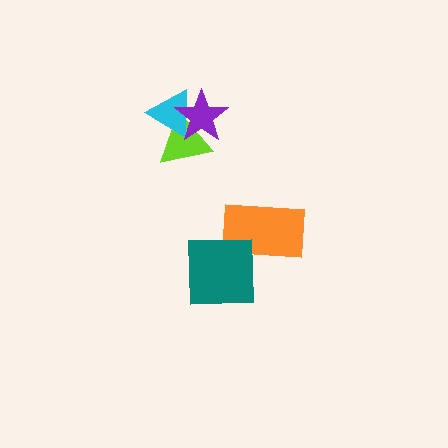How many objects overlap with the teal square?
1 object overlaps with the teal square.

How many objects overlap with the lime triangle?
2 objects overlap with the lime triangle.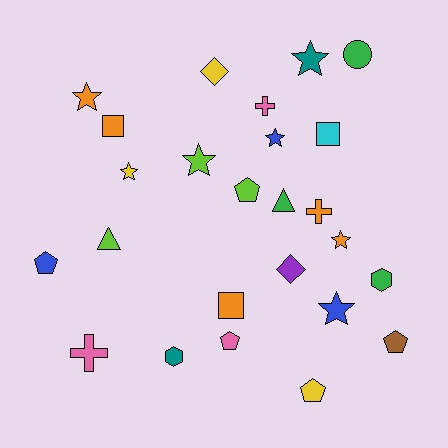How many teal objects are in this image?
There are 2 teal objects.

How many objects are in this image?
There are 25 objects.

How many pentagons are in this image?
There are 5 pentagons.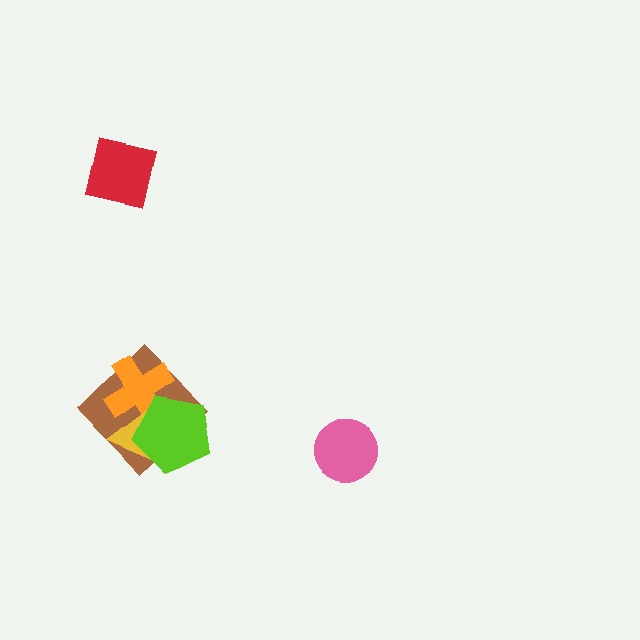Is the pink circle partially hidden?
No, no other shape covers it.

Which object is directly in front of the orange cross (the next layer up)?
The yellow triangle is directly in front of the orange cross.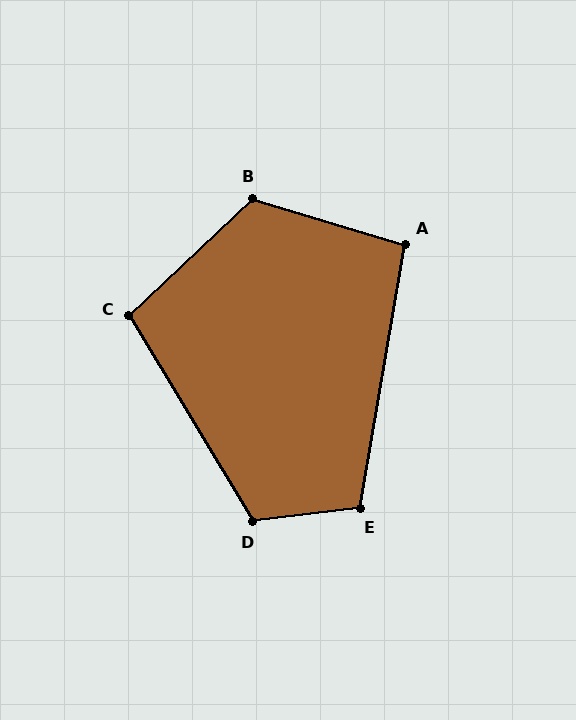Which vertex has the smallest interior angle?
A, at approximately 97 degrees.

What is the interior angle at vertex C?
Approximately 102 degrees (obtuse).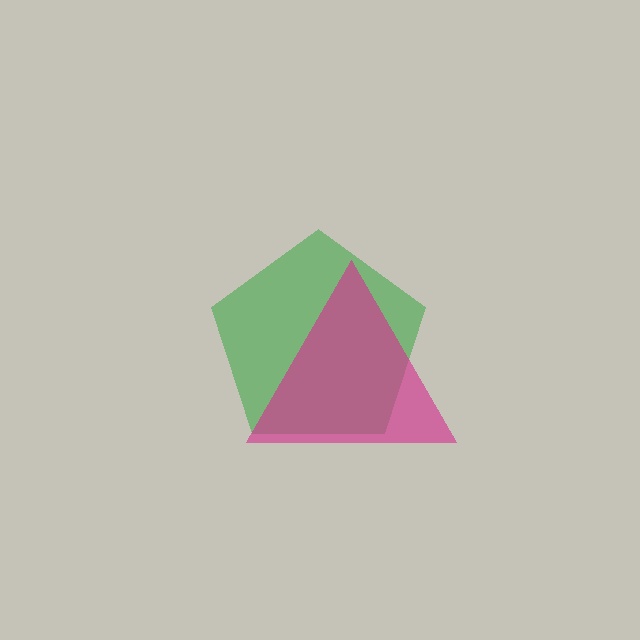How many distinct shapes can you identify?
There are 2 distinct shapes: a green pentagon, a magenta triangle.